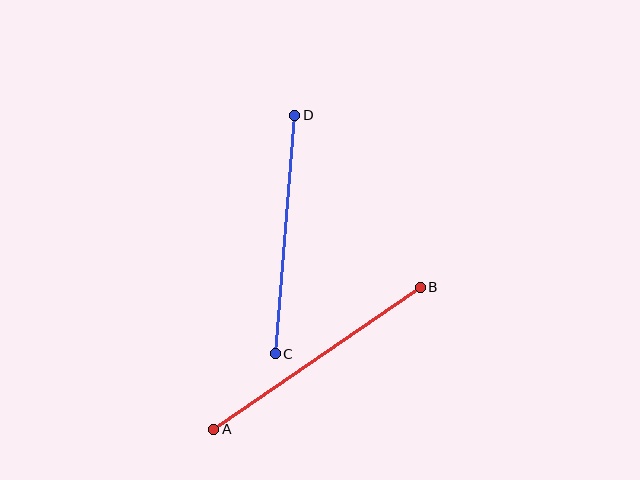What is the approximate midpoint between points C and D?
The midpoint is at approximately (285, 235) pixels.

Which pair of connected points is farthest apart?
Points A and B are farthest apart.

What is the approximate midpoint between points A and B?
The midpoint is at approximately (317, 358) pixels.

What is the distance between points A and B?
The distance is approximately 251 pixels.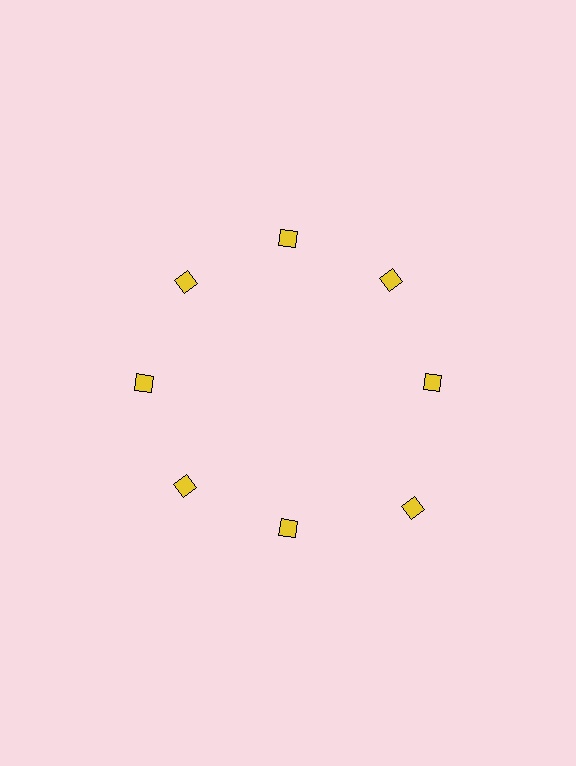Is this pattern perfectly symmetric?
No. The 8 yellow diamonds are arranged in a ring, but one element near the 4 o'clock position is pushed outward from the center, breaking the 8-fold rotational symmetry.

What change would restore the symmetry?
The symmetry would be restored by moving it inward, back onto the ring so that all 8 diamonds sit at equal angles and equal distance from the center.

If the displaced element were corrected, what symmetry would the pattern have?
It would have 8-fold rotational symmetry — the pattern would map onto itself every 45 degrees.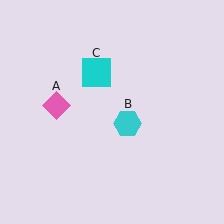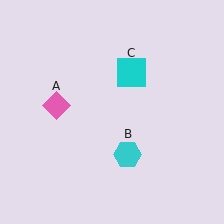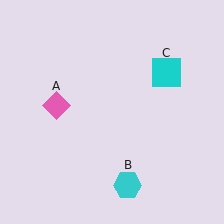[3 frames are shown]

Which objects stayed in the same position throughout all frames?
Pink diamond (object A) remained stationary.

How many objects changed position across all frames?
2 objects changed position: cyan hexagon (object B), cyan square (object C).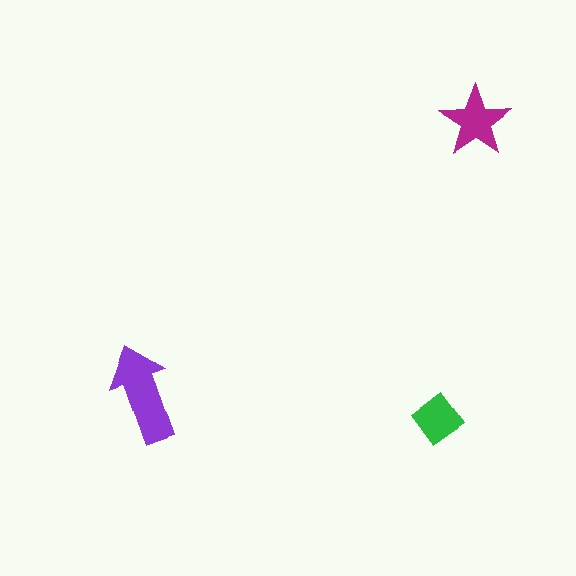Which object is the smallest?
The green diamond.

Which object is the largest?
The purple arrow.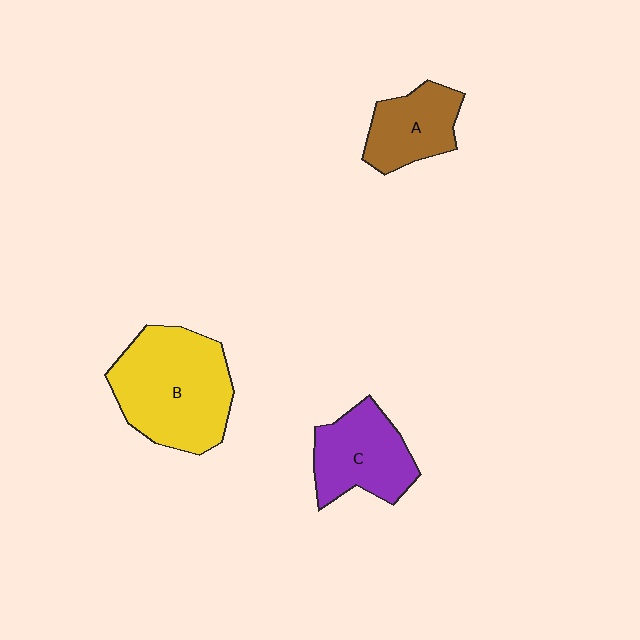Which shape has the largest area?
Shape B (yellow).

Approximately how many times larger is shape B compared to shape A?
Approximately 1.9 times.